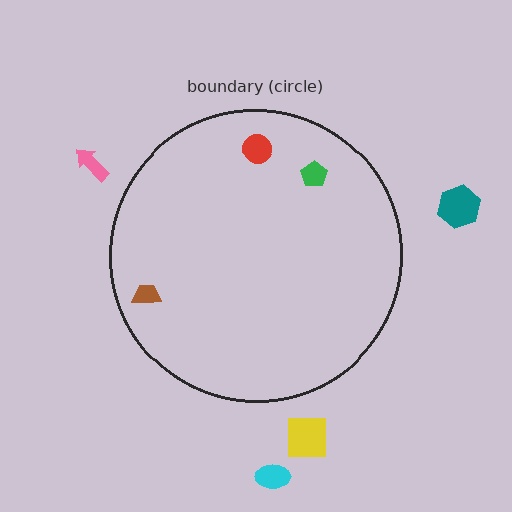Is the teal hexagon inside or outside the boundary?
Outside.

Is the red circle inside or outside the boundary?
Inside.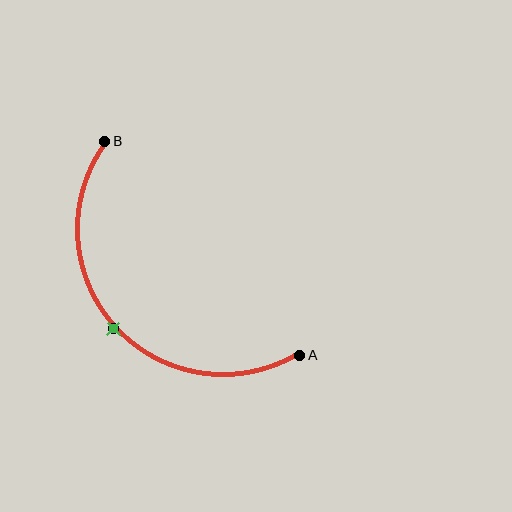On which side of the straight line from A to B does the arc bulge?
The arc bulges below and to the left of the straight line connecting A and B.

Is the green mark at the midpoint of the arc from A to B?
Yes. The green mark lies on the arc at equal arc-length from both A and B — it is the arc midpoint.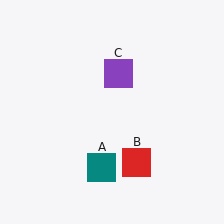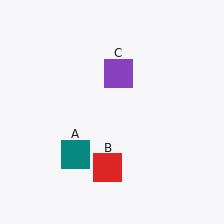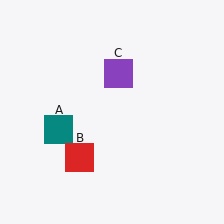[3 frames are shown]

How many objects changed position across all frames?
2 objects changed position: teal square (object A), red square (object B).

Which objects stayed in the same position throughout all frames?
Purple square (object C) remained stationary.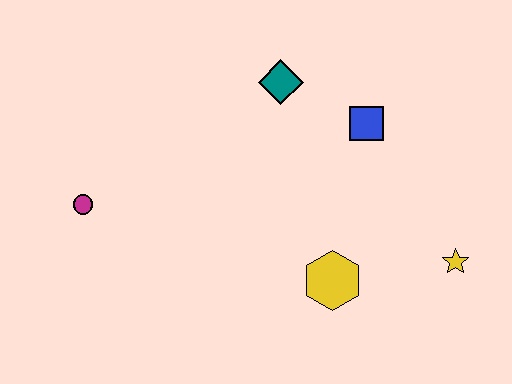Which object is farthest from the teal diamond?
The yellow star is farthest from the teal diamond.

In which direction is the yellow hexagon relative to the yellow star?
The yellow hexagon is to the left of the yellow star.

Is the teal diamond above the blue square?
Yes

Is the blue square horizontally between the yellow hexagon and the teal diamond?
No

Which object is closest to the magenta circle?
The teal diamond is closest to the magenta circle.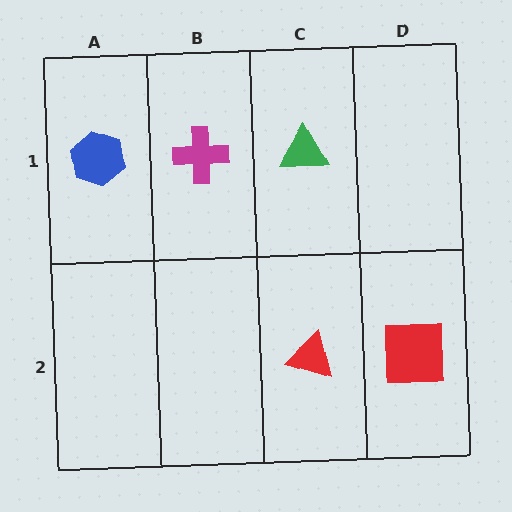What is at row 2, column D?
A red square.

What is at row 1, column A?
A blue hexagon.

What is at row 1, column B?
A magenta cross.